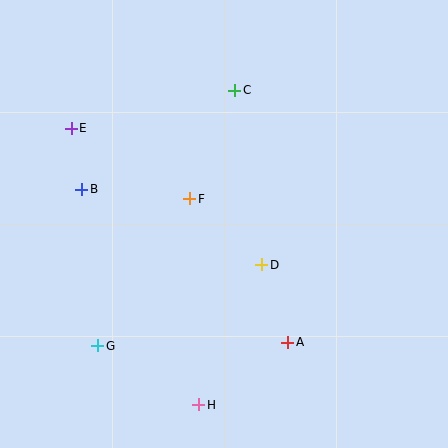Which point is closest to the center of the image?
Point F at (189, 199) is closest to the center.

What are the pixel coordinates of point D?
Point D is at (262, 265).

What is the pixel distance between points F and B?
The distance between F and B is 108 pixels.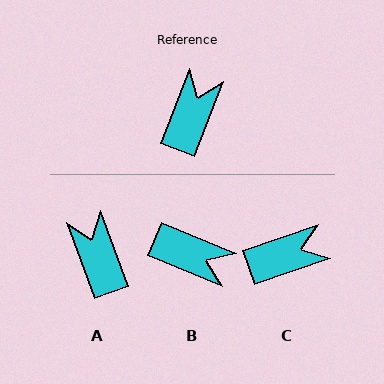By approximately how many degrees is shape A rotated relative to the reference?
Approximately 41 degrees counter-clockwise.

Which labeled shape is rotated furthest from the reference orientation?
B, about 91 degrees away.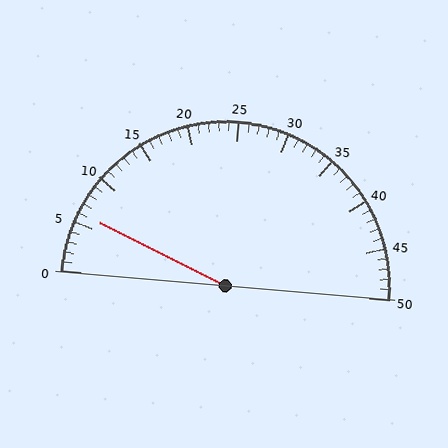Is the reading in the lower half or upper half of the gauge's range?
The reading is in the lower half of the range (0 to 50).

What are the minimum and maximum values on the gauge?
The gauge ranges from 0 to 50.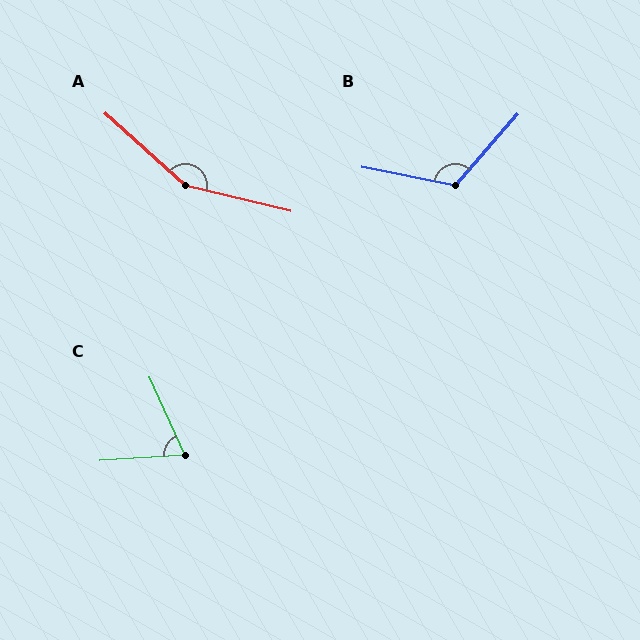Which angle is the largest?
A, at approximately 152 degrees.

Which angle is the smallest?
C, at approximately 69 degrees.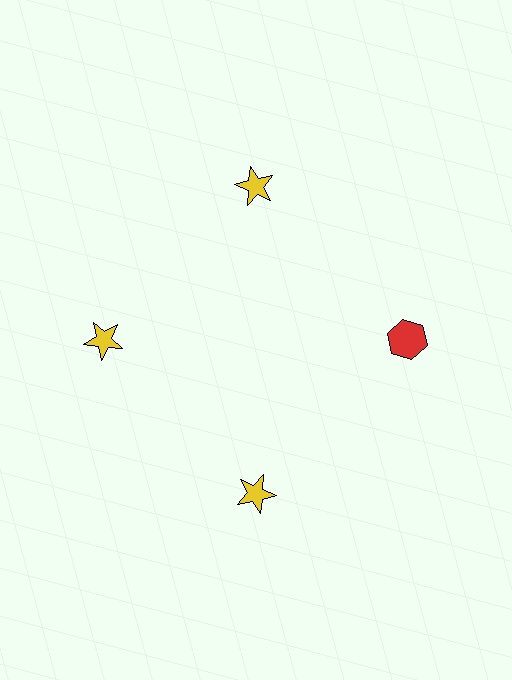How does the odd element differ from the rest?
It differs in both color (red instead of yellow) and shape (hexagon instead of star).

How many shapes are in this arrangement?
There are 4 shapes arranged in a ring pattern.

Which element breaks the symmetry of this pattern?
The red hexagon at roughly the 3 o'clock position breaks the symmetry. All other shapes are yellow stars.